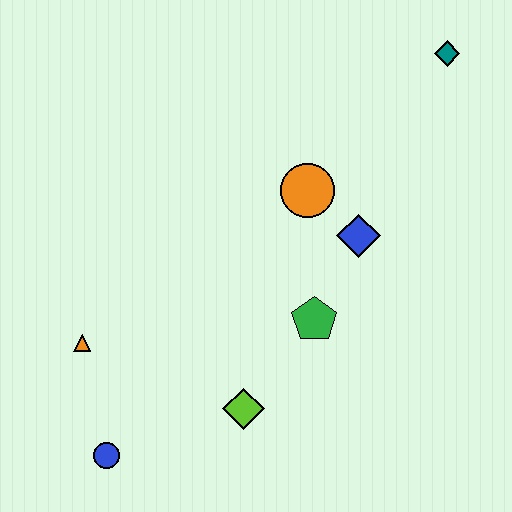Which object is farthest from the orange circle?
The blue circle is farthest from the orange circle.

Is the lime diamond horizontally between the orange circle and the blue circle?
Yes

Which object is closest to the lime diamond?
The green pentagon is closest to the lime diamond.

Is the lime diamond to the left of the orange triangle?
No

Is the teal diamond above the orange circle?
Yes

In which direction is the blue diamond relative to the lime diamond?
The blue diamond is above the lime diamond.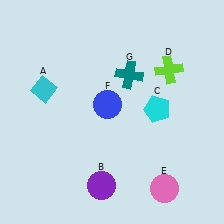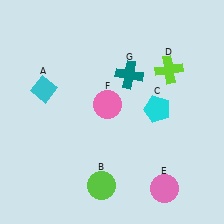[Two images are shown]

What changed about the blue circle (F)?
In Image 1, F is blue. In Image 2, it changed to pink.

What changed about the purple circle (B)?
In Image 1, B is purple. In Image 2, it changed to lime.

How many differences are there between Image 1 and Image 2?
There are 2 differences between the two images.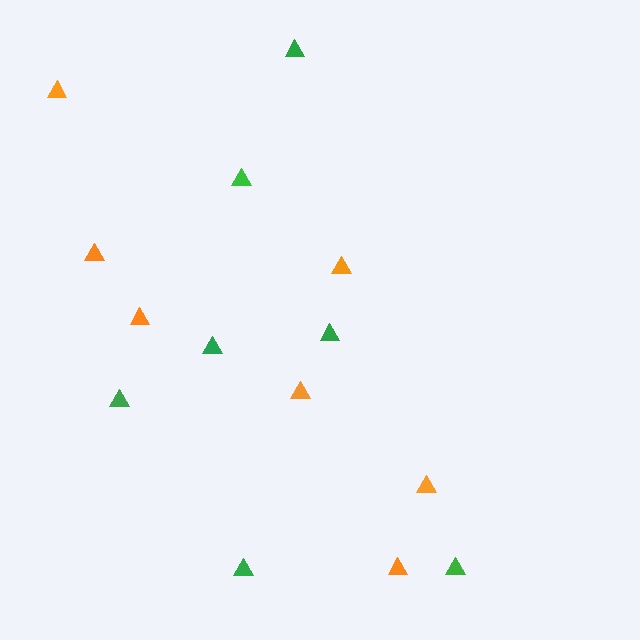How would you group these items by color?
There are 2 groups: one group of green triangles (7) and one group of orange triangles (7).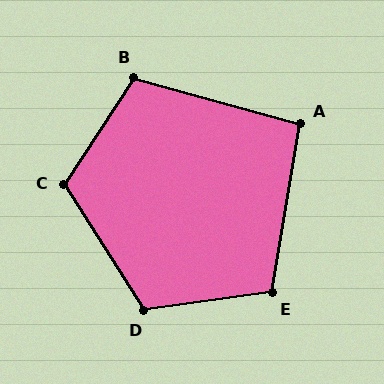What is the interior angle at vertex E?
Approximately 108 degrees (obtuse).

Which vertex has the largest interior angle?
C, at approximately 115 degrees.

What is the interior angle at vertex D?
Approximately 114 degrees (obtuse).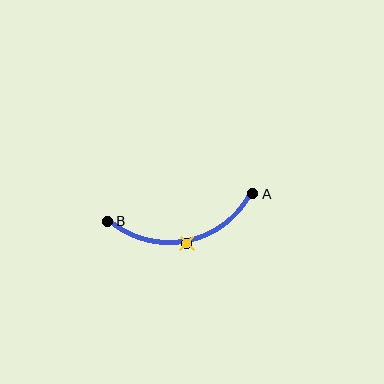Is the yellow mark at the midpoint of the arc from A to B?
Yes. The yellow mark lies on the arc at equal arc-length from both A and B — it is the arc midpoint.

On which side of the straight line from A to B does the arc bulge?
The arc bulges below the straight line connecting A and B.